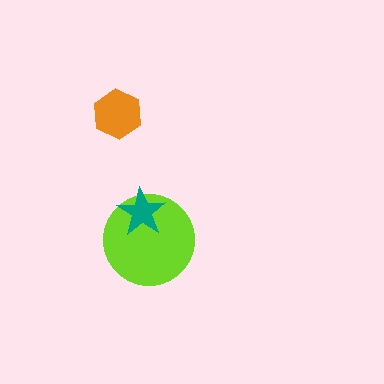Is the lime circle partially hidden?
Yes, it is partially covered by another shape.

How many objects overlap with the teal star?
1 object overlaps with the teal star.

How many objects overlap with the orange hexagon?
0 objects overlap with the orange hexagon.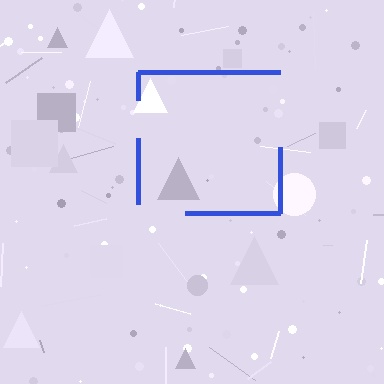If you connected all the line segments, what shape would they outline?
They would outline a square.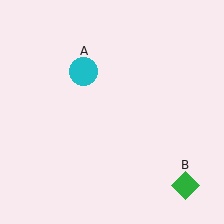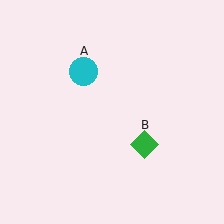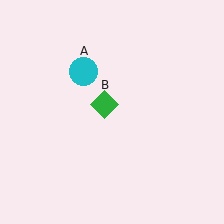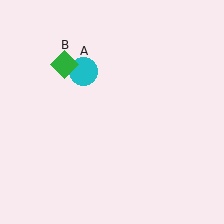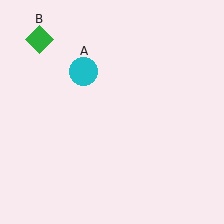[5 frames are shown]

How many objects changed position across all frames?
1 object changed position: green diamond (object B).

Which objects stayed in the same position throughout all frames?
Cyan circle (object A) remained stationary.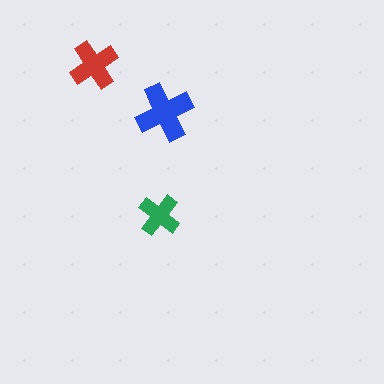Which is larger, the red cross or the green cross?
The red one.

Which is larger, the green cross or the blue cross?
The blue one.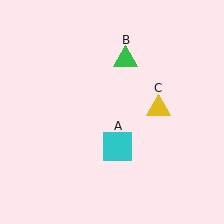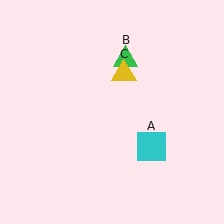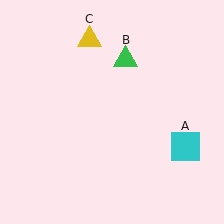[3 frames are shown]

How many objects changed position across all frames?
2 objects changed position: cyan square (object A), yellow triangle (object C).